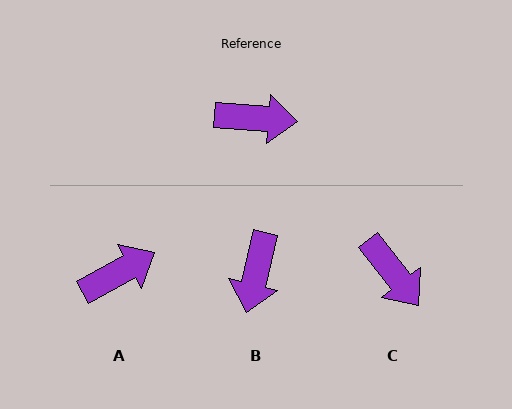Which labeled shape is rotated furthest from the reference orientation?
B, about 99 degrees away.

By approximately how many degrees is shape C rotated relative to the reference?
Approximately 48 degrees clockwise.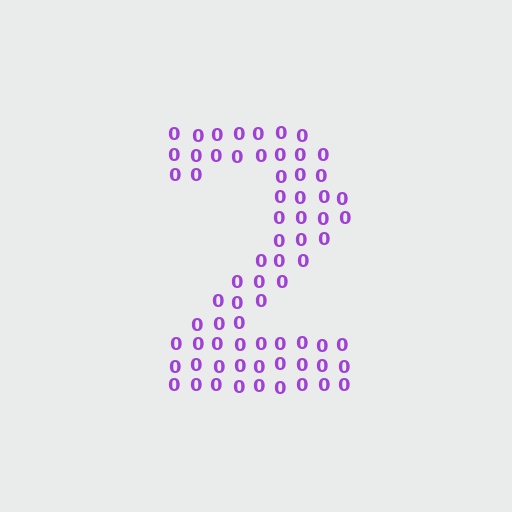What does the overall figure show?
The overall figure shows the digit 2.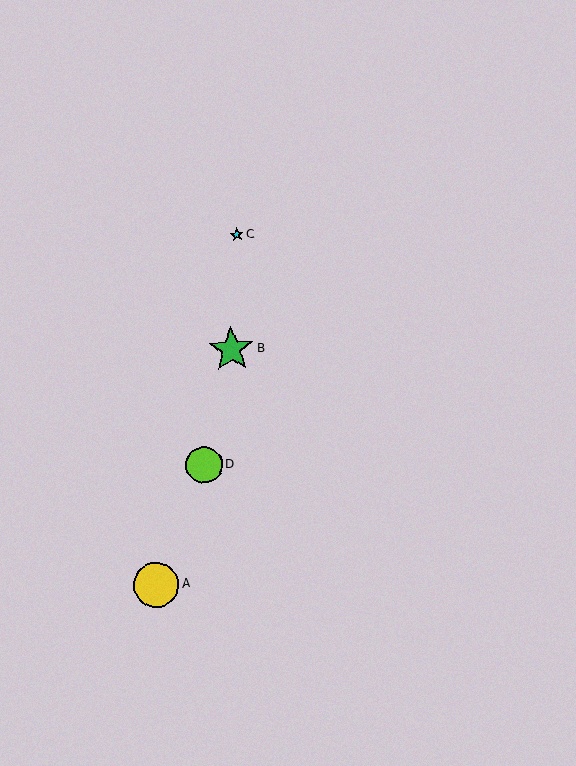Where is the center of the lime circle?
The center of the lime circle is at (204, 465).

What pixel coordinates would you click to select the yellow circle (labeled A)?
Click at (156, 585) to select the yellow circle A.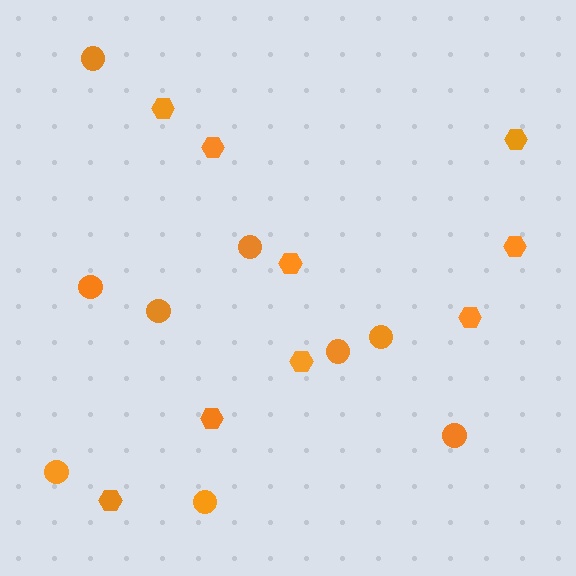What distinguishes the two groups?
There are 2 groups: one group of circles (9) and one group of hexagons (9).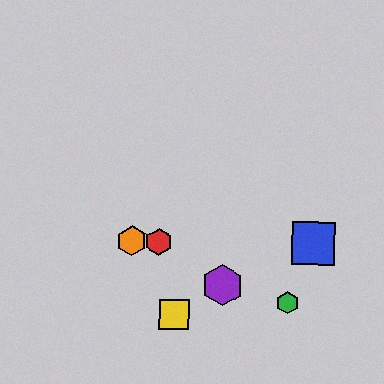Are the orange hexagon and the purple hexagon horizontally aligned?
No, the orange hexagon is at y≈241 and the purple hexagon is at y≈285.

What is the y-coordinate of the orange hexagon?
The orange hexagon is at y≈241.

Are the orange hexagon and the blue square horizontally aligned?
Yes, both are at y≈241.